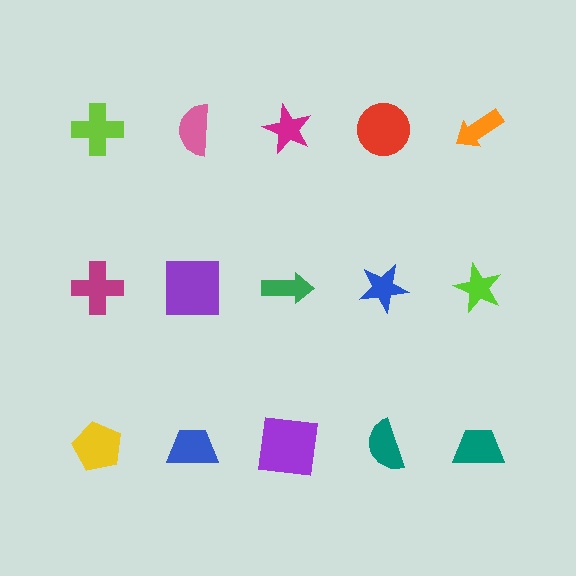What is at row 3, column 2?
A blue trapezoid.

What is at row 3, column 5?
A teal trapezoid.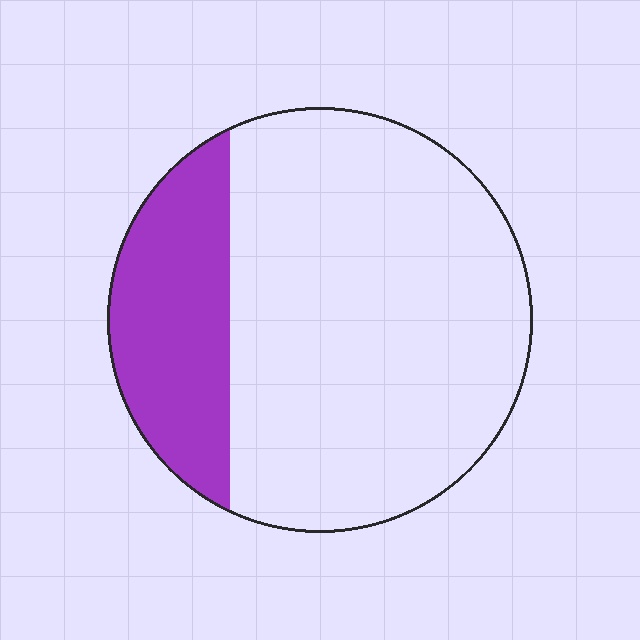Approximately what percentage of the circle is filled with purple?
Approximately 25%.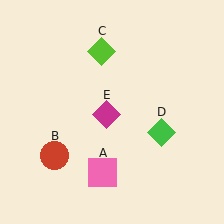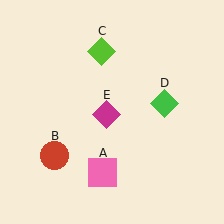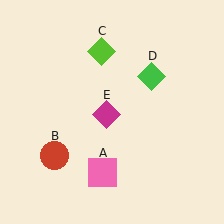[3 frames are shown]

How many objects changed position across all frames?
1 object changed position: green diamond (object D).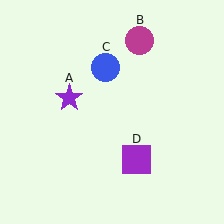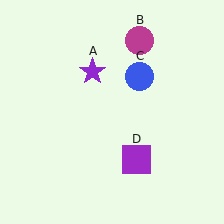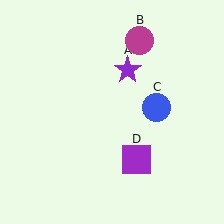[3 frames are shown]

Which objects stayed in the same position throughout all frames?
Magenta circle (object B) and purple square (object D) remained stationary.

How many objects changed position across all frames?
2 objects changed position: purple star (object A), blue circle (object C).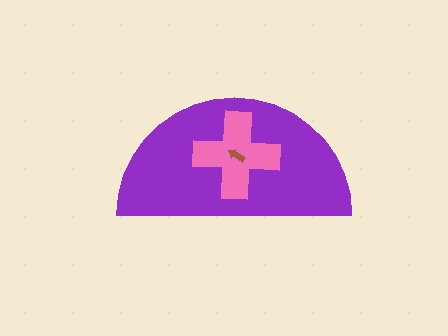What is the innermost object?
The brown arrow.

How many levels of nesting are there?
3.